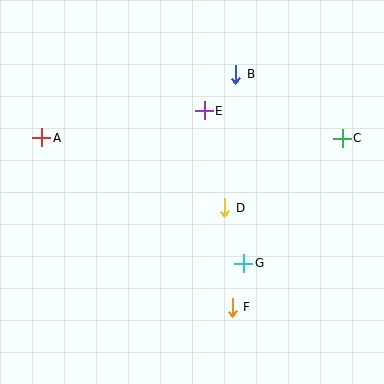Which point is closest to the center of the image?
Point D at (225, 208) is closest to the center.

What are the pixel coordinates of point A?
Point A is at (42, 138).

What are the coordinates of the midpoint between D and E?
The midpoint between D and E is at (215, 159).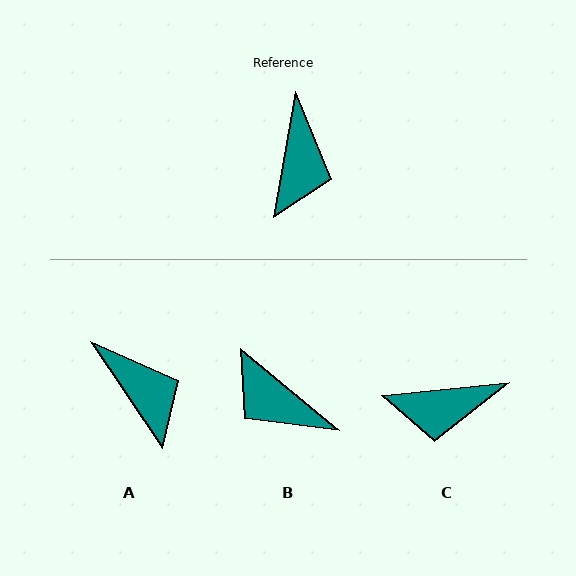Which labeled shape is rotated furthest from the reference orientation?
B, about 120 degrees away.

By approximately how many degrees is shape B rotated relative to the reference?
Approximately 120 degrees clockwise.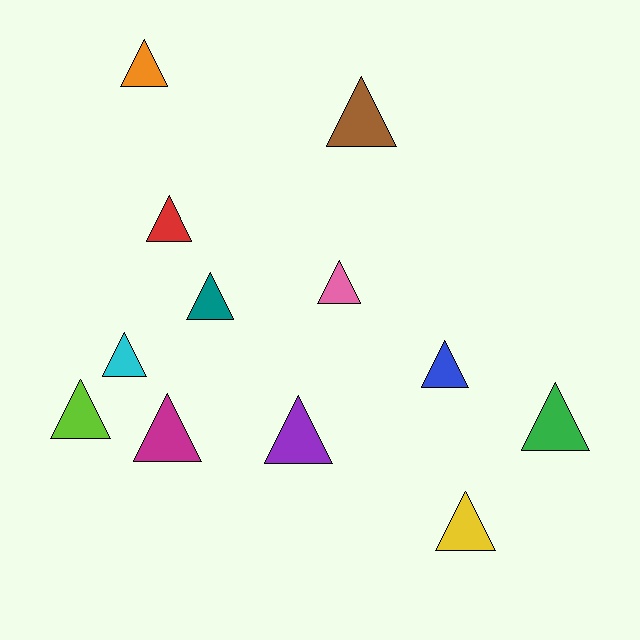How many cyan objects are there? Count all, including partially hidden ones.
There is 1 cyan object.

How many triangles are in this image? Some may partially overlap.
There are 12 triangles.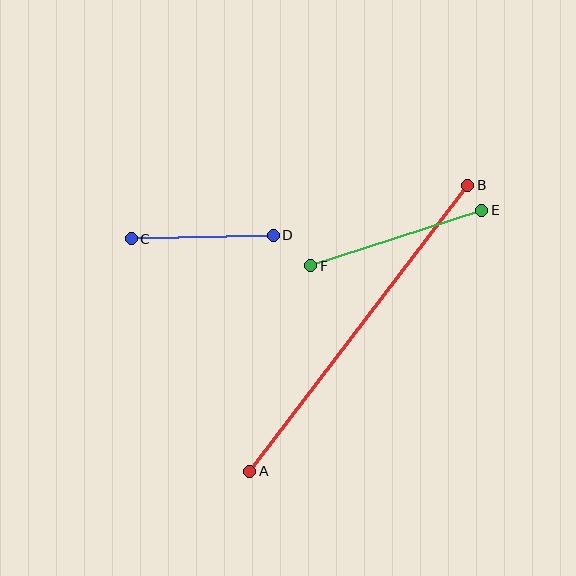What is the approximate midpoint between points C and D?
The midpoint is at approximately (202, 237) pixels.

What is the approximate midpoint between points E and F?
The midpoint is at approximately (396, 238) pixels.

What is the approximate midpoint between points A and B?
The midpoint is at approximately (359, 328) pixels.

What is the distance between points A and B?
The distance is approximately 360 pixels.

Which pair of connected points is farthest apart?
Points A and B are farthest apart.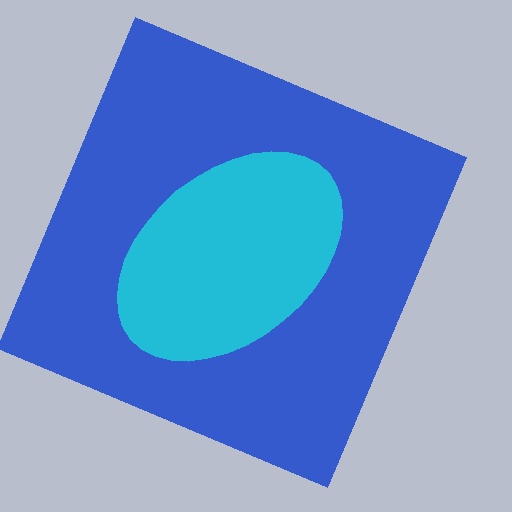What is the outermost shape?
The blue square.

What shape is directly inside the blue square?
The cyan ellipse.